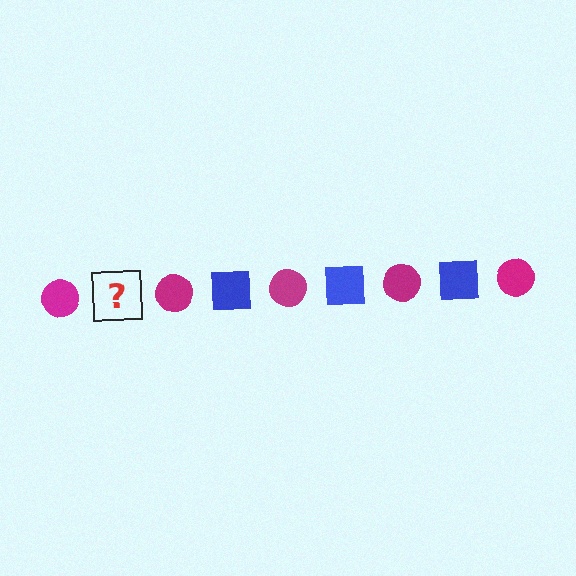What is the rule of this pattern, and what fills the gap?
The rule is that the pattern alternates between magenta circle and blue square. The gap should be filled with a blue square.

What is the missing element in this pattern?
The missing element is a blue square.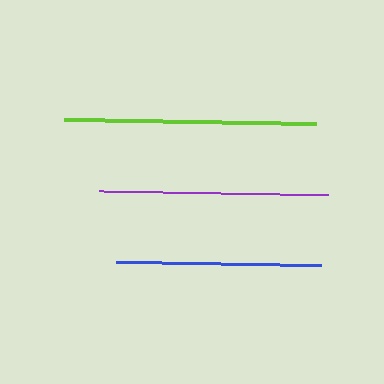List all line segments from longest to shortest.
From longest to shortest: lime, purple, blue.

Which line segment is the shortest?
The blue line is the shortest at approximately 205 pixels.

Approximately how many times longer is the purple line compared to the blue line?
The purple line is approximately 1.1 times the length of the blue line.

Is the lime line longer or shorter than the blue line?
The lime line is longer than the blue line.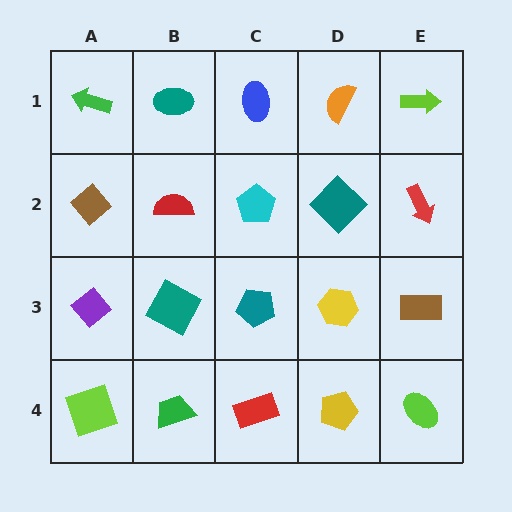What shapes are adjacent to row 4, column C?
A teal pentagon (row 3, column C), a green trapezoid (row 4, column B), a yellow pentagon (row 4, column D).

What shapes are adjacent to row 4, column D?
A yellow hexagon (row 3, column D), a red rectangle (row 4, column C), a lime ellipse (row 4, column E).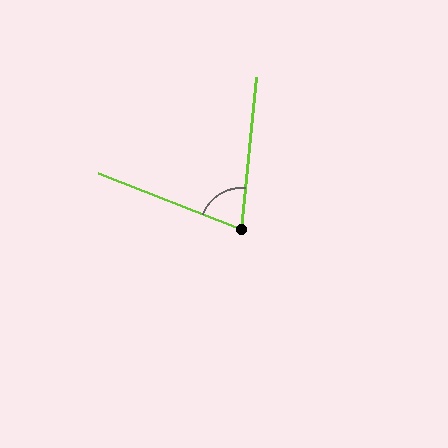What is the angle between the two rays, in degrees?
Approximately 74 degrees.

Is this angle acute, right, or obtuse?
It is acute.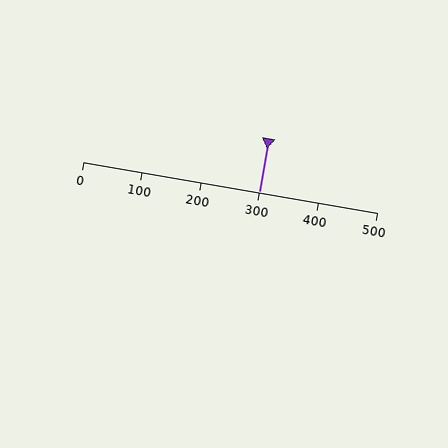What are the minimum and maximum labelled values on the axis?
The axis runs from 0 to 500.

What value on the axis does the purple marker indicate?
The marker indicates approximately 300.